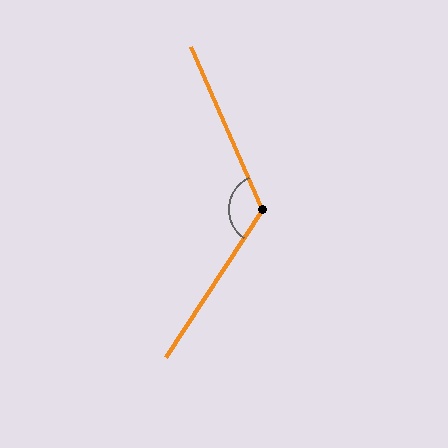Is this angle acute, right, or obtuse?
It is obtuse.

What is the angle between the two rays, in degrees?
Approximately 123 degrees.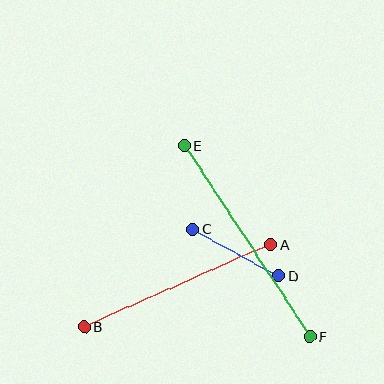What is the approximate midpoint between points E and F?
The midpoint is at approximately (247, 241) pixels.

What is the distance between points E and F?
The distance is approximately 228 pixels.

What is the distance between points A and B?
The distance is approximately 204 pixels.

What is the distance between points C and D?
The distance is approximately 98 pixels.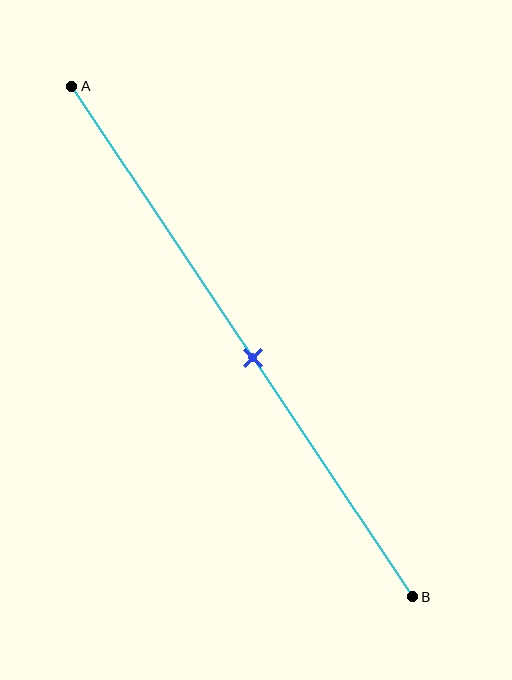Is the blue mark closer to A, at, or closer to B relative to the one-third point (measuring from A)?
The blue mark is closer to point B than the one-third point of segment AB.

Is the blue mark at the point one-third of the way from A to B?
No, the mark is at about 55% from A, not at the 33% one-third point.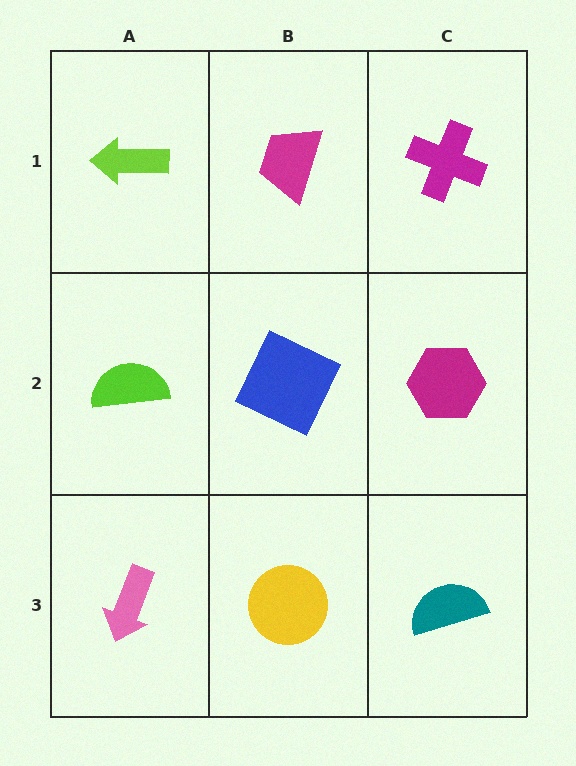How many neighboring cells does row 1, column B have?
3.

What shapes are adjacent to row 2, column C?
A magenta cross (row 1, column C), a teal semicircle (row 3, column C), a blue square (row 2, column B).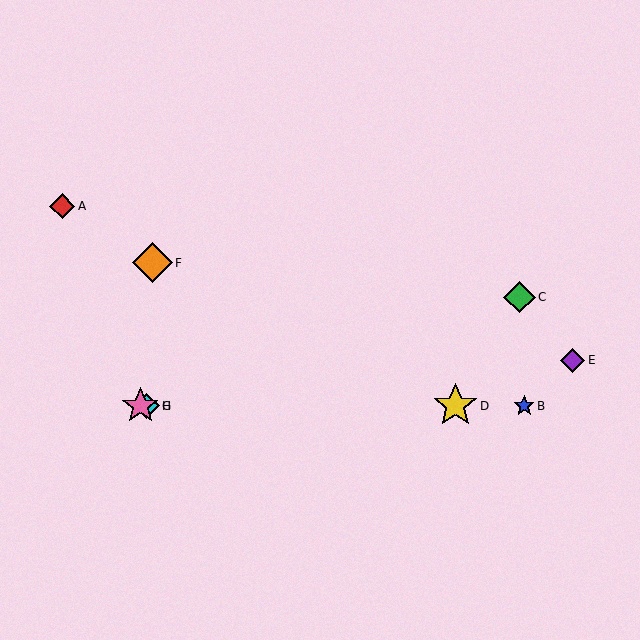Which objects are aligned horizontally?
Objects B, D, G, H are aligned horizontally.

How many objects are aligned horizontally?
4 objects (B, D, G, H) are aligned horizontally.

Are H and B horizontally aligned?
Yes, both are at y≈406.